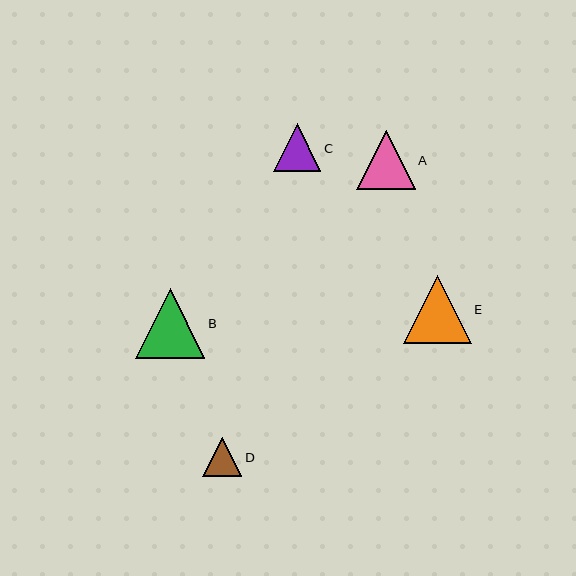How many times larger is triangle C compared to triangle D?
Triangle C is approximately 1.2 times the size of triangle D.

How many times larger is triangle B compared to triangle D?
Triangle B is approximately 1.8 times the size of triangle D.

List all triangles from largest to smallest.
From largest to smallest: B, E, A, C, D.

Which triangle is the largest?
Triangle B is the largest with a size of approximately 69 pixels.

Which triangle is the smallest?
Triangle D is the smallest with a size of approximately 39 pixels.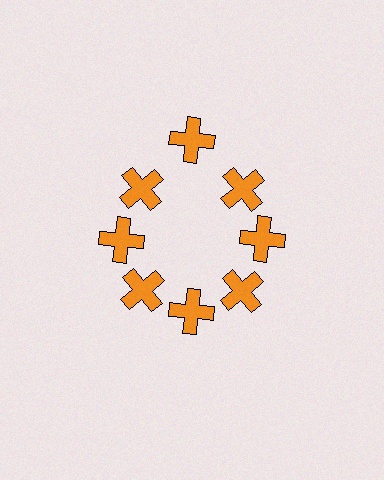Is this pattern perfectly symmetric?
No. The 8 orange crosses are arranged in a ring, but one element near the 12 o'clock position is pushed outward from the center, breaking the 8-fold rotational symmetry.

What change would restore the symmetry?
The symmetry would be restored by moving it inward, back onto the ring so that all 8 crosses sit at equal angles and equal distance from the center.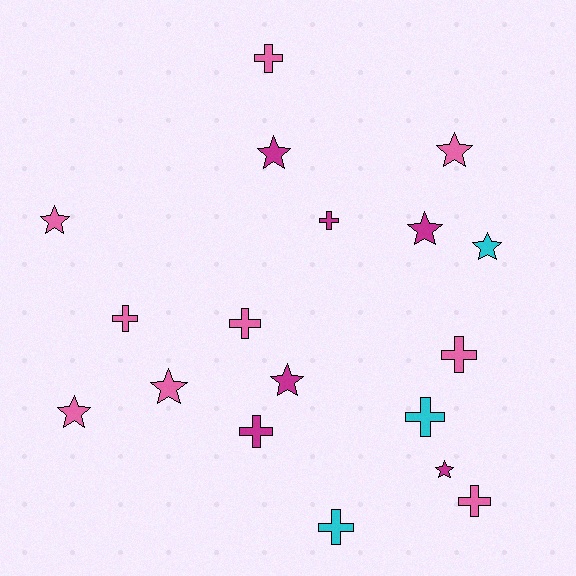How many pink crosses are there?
There are 5 pink crosses.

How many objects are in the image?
There are 18 objects.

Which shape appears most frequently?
Cross, with 9 objects.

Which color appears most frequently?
Pink, with 9 objects.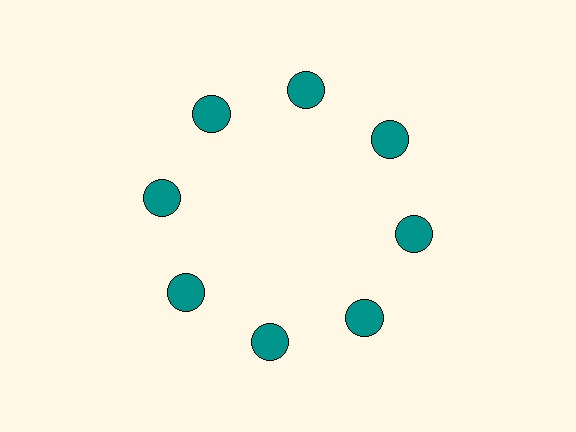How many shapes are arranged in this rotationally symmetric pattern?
There are 8 shapes, arranged in 8 groups of 1.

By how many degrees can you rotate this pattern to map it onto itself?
The pattern maps onto itself every 45 degrees of rotation.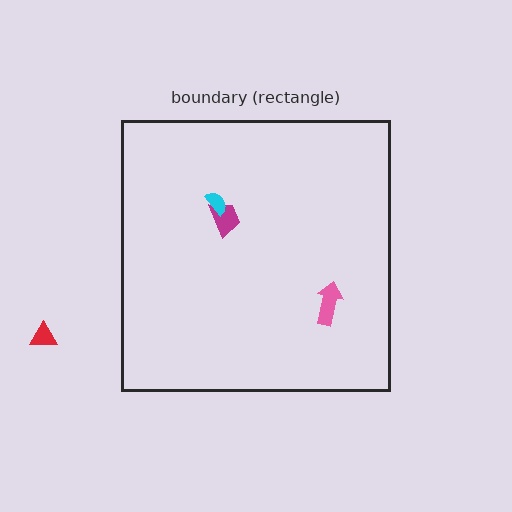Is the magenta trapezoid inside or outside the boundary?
Inside.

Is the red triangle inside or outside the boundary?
Outside.